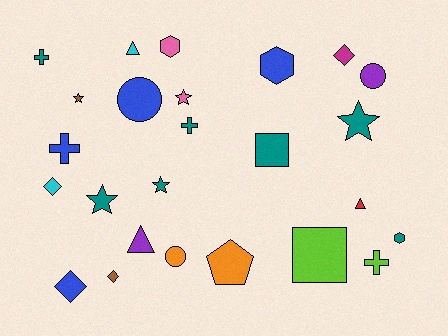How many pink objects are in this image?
There are 2 pink objects.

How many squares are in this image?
There are 2 squares.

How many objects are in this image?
There are 25 objects.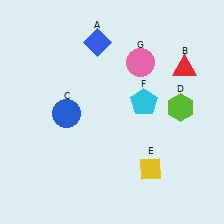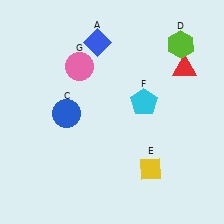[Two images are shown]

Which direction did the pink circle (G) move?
The pink circle (G) moved left.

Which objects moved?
The objects that moved are: the lime hexagon (D), the pink circle (G).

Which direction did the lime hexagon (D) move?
The lime hexagon (D) moved up.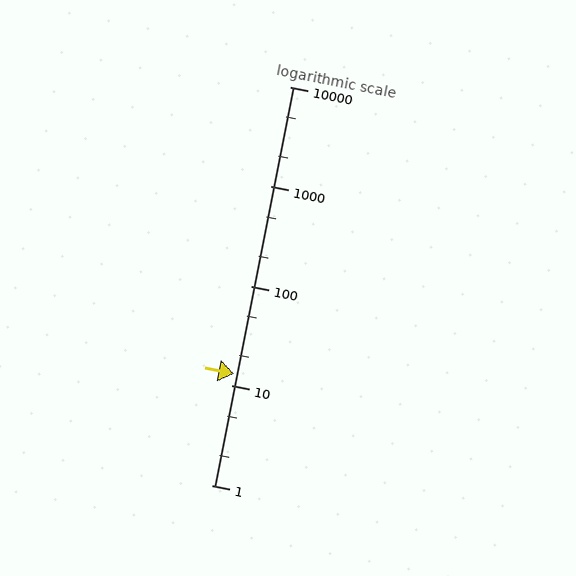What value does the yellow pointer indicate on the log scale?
The pointer indicates approximately 13.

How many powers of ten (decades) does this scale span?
The scale spans 4 decades, from 1 to 10000.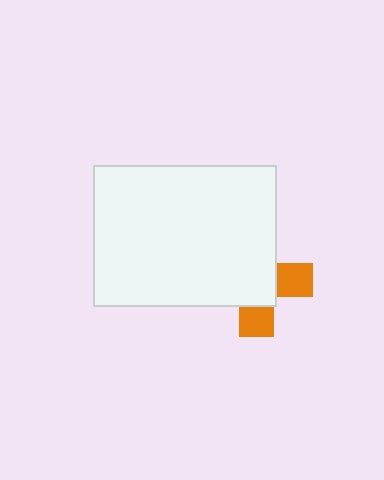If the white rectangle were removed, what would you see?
You would see the complete orange cross.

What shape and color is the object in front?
The object in front is a white rectangle.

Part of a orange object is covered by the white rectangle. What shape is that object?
It is a cross.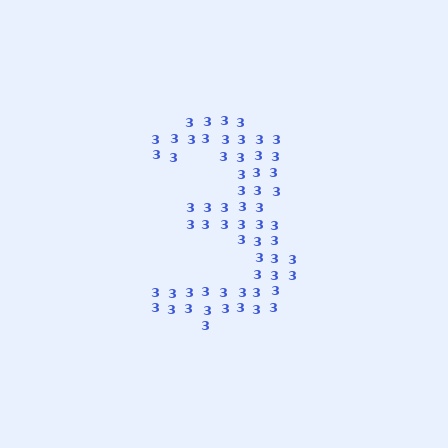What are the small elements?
The small elements are digit 3's.